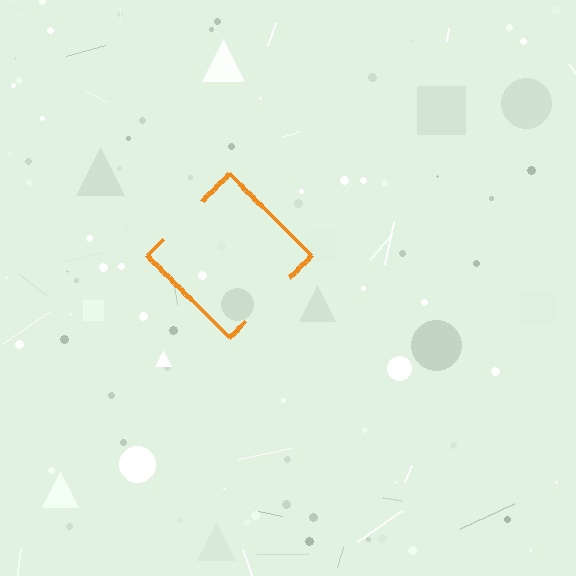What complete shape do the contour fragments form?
The contour fragments form a diamond.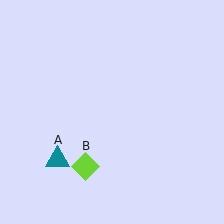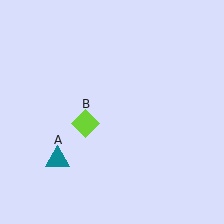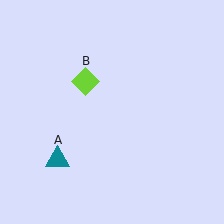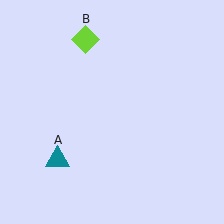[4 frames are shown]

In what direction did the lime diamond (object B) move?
The lime diamond (object B) moved up.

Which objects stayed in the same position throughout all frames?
Teal triangle (object A) remained stationary.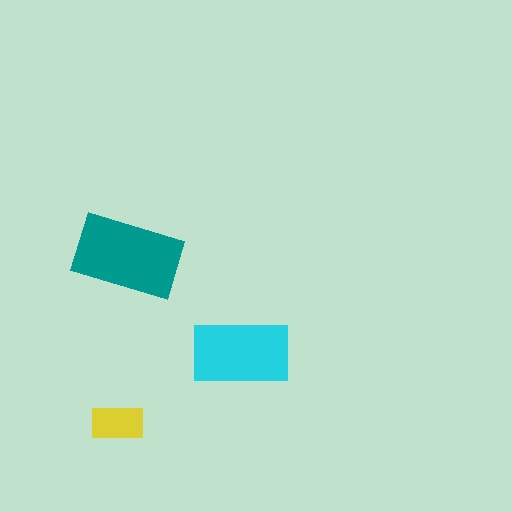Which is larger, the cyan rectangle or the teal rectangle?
The teal one.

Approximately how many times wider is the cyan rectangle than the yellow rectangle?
About 2 times wider.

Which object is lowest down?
The yellow rectangle is bottommost.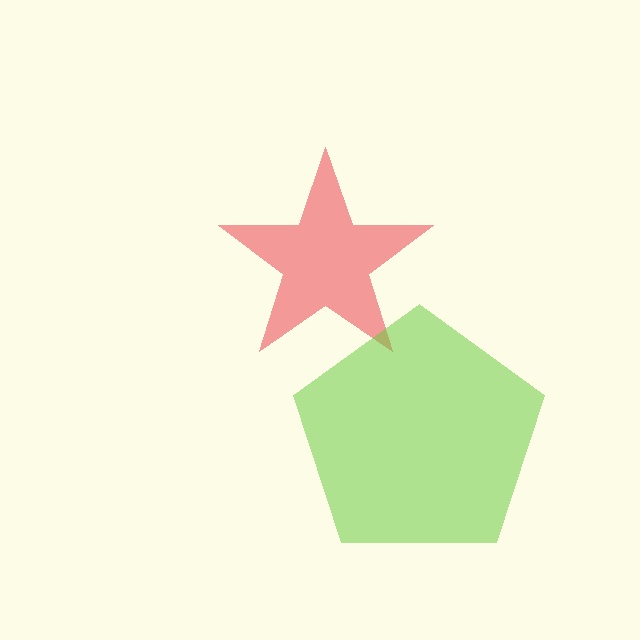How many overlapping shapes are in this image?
There are 2 overlapping shapes in the image.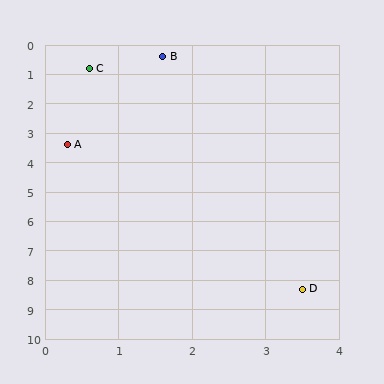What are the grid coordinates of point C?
Point C is at approximately (0.6, 0.8).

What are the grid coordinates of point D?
Point D is at approximately (3.5, 8.3).